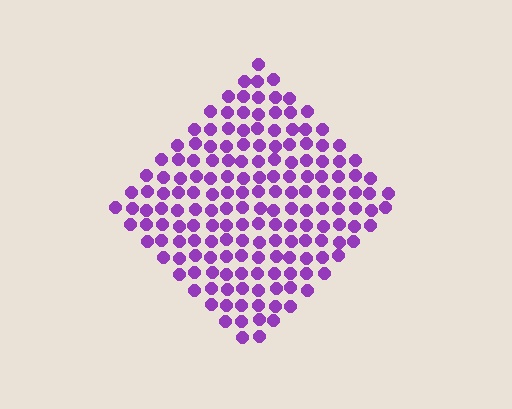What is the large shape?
The large shape is a diamond.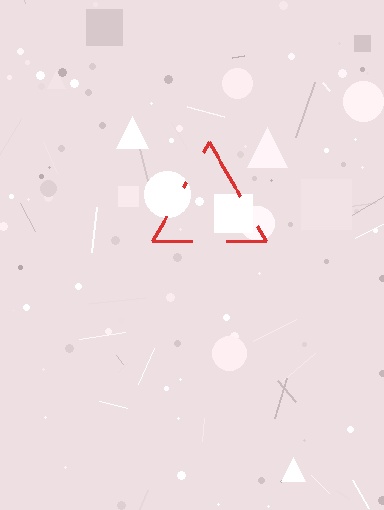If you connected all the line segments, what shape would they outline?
They would outline a triangle.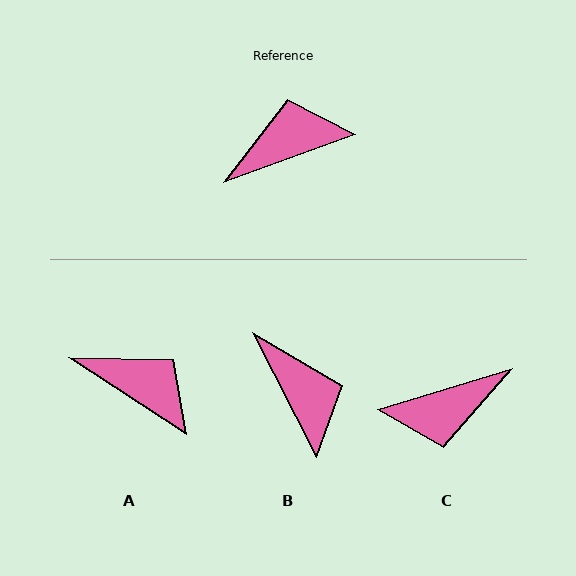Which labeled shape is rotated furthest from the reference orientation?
C, about 177 degrees away.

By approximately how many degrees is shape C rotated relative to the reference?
Approximately 177 degrees counter-clockwise.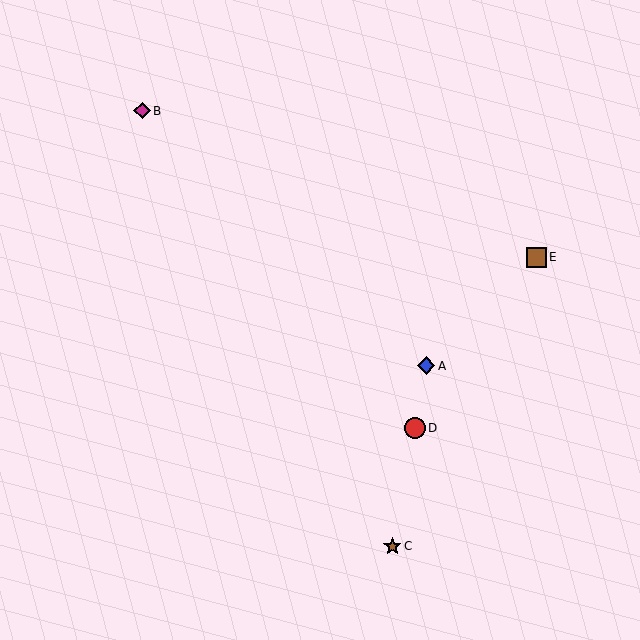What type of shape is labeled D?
Shape D is a red circle.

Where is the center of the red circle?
The center of the red circle is at (415, 428).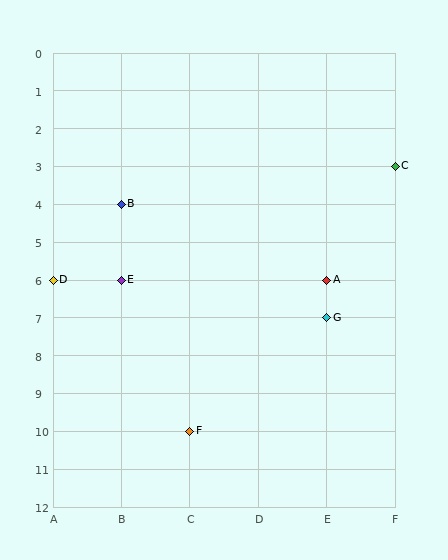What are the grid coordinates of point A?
Point A is at grid coordinates (E, 6).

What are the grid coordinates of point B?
Point B is at grid coordinates (B, 4).